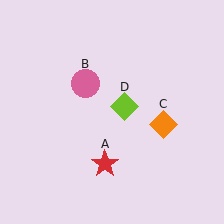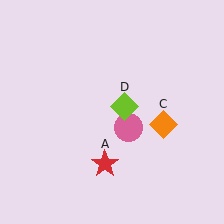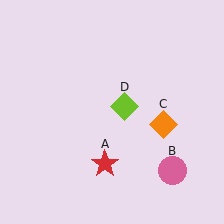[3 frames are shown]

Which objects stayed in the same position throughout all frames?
Red star (object A) and orange diamond (object C) and lime diamond (object D) remained stationary.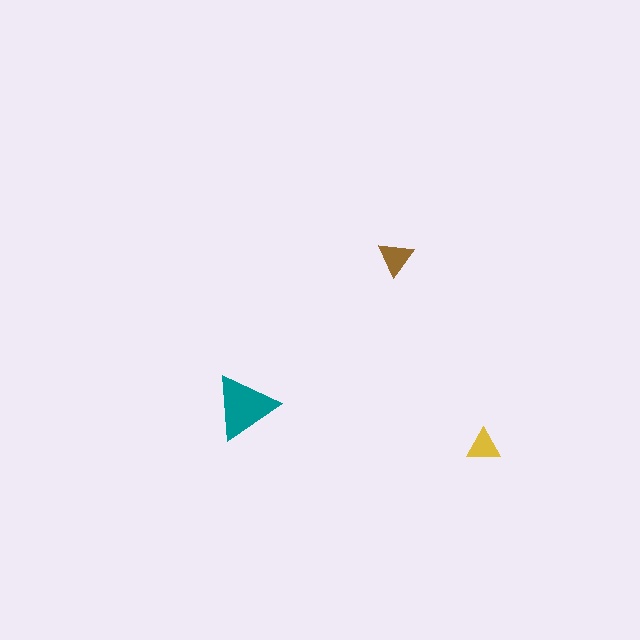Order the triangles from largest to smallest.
the teal one, the brown one, the yellow one.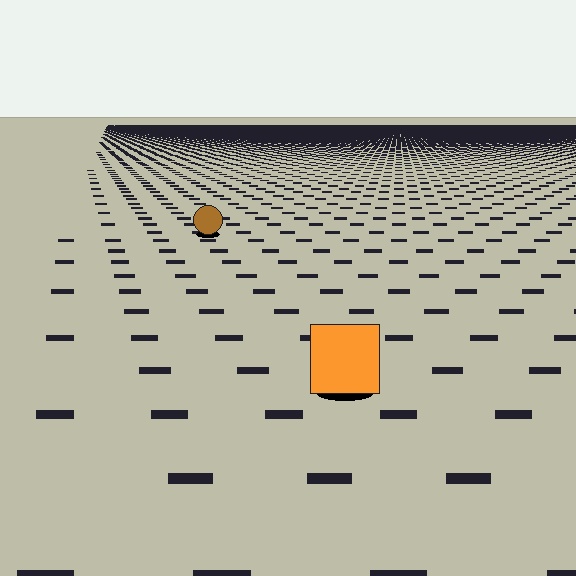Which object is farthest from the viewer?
The brown circle is farthest from the viewer. It appears smaller and the ground texture around it is denser.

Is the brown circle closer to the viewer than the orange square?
No. The orange square is closer — you can tell from the texture gradient: the ground texture is coarser near it.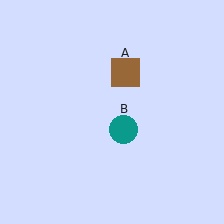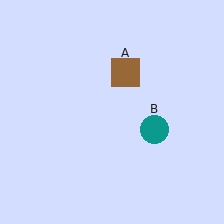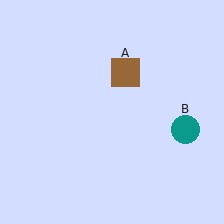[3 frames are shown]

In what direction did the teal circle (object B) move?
The teal circle (object B) moved right.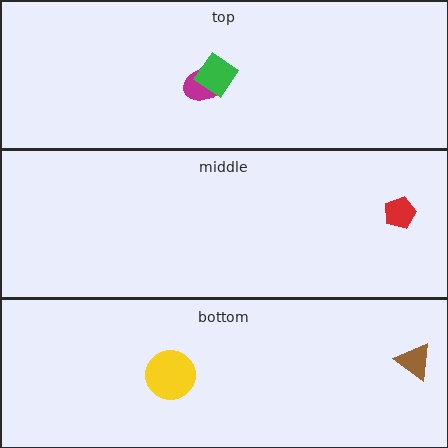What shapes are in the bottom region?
The yellow circle, the brown triangle.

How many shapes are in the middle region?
1.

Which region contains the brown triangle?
The bottom region.